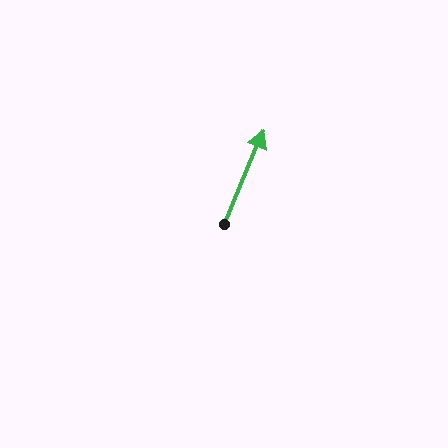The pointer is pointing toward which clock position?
Roughly 1 o'clock.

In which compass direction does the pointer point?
Northeast.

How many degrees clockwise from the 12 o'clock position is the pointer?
Approximately 23 degrees.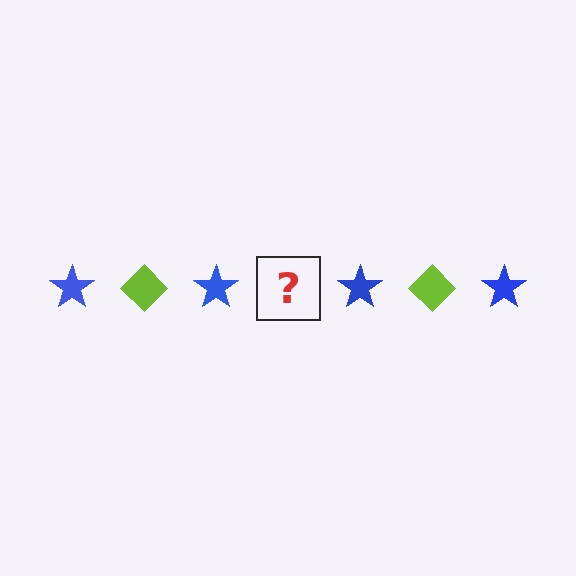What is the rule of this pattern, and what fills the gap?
The rule is that the pattern alternates between blue star and lime diamond. The gap should be filled with a lime diamond.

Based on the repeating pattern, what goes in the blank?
The blank should be a lime diamond.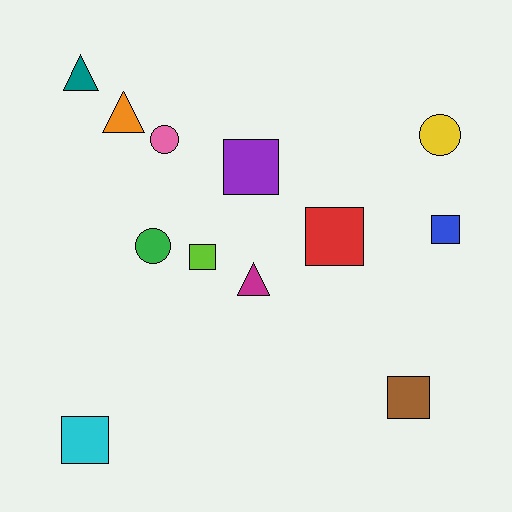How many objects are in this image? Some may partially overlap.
There are 12 objects.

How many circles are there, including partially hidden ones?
There are 3 circles.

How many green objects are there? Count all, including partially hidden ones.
There is 1 green object.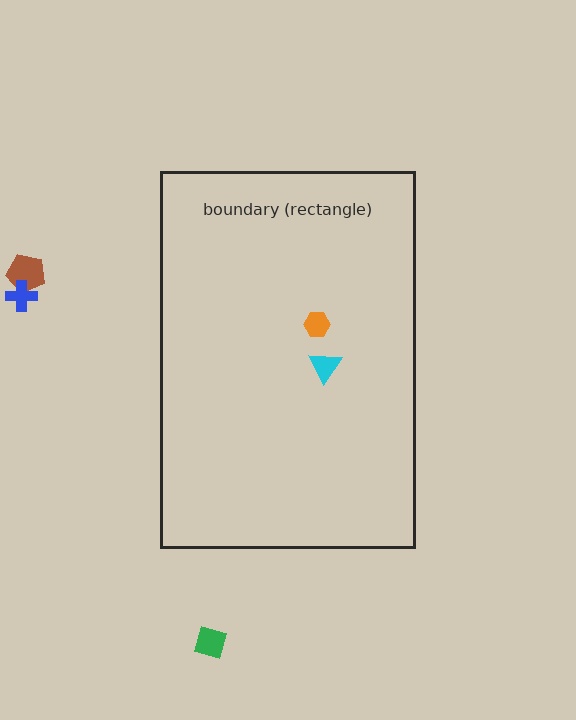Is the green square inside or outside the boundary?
Outside.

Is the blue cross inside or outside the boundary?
Outside.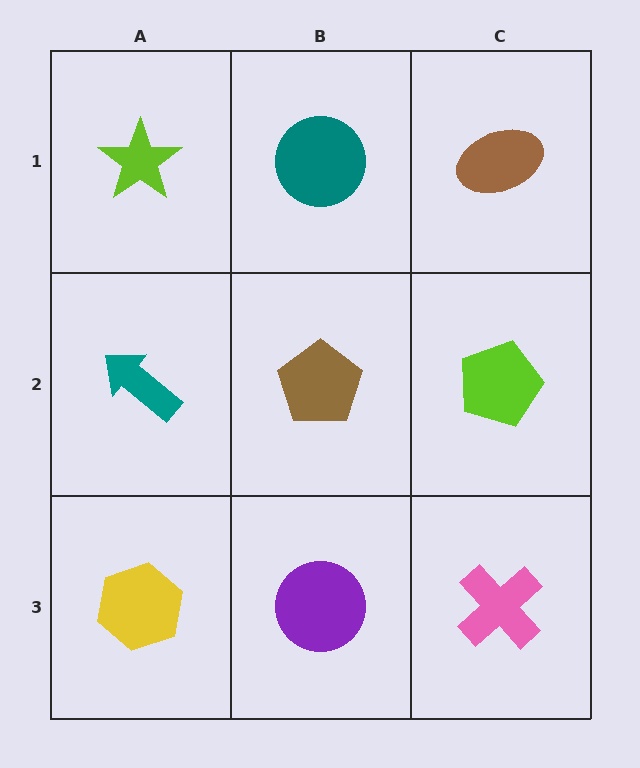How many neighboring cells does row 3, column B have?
3.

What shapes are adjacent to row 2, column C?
A brown ellipse (row 1, column C), a pink cross (row 3, column C), a brown pentagon (row 2, column B).